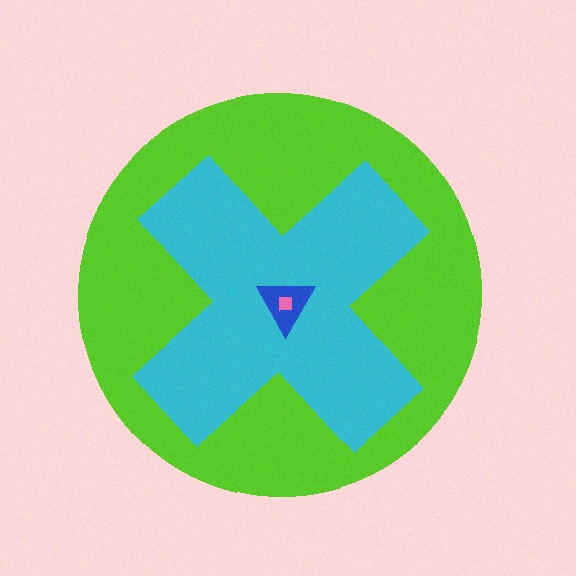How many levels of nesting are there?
4.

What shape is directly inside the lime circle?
The cyan cross.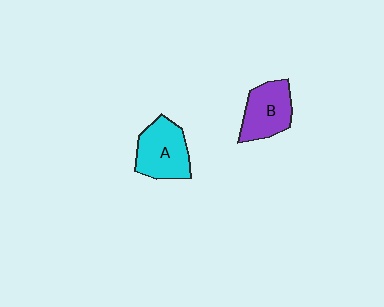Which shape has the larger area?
Shape A (cyan).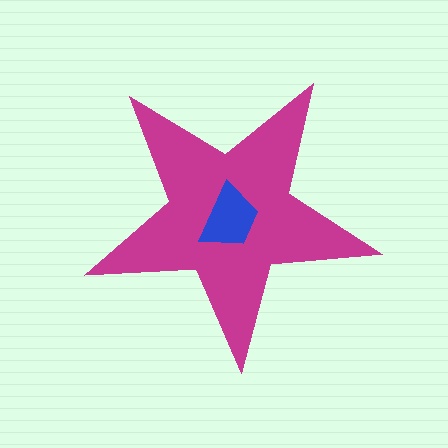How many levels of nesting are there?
2.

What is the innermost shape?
The blue trapezoid.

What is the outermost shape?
The magenta star.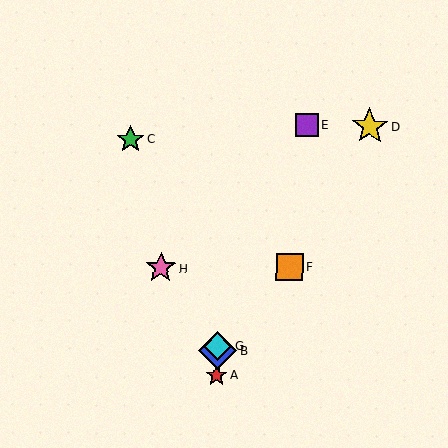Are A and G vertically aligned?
Yes, both are at x≈217.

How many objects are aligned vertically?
3 objects (A, B, G) are aligned vertically.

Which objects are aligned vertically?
Objects A, B, G are aligned vertically.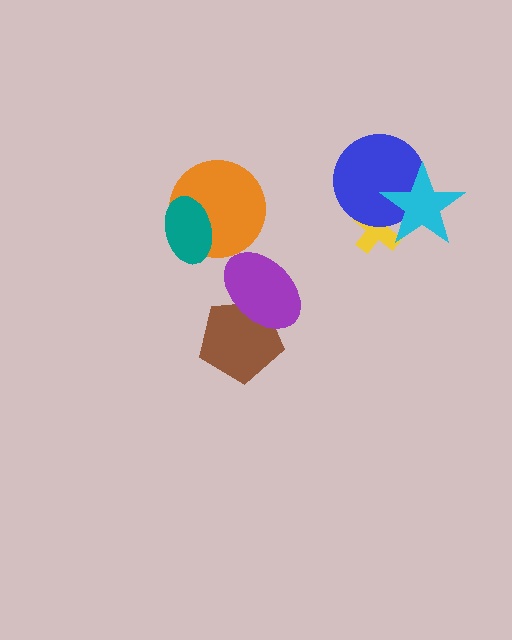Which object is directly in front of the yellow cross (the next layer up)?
The blue circle is directly in front of the yellow cross.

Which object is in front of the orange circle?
The teal ellipse is in front of the orange circle.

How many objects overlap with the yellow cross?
2 objects overlap with the yellow cross.